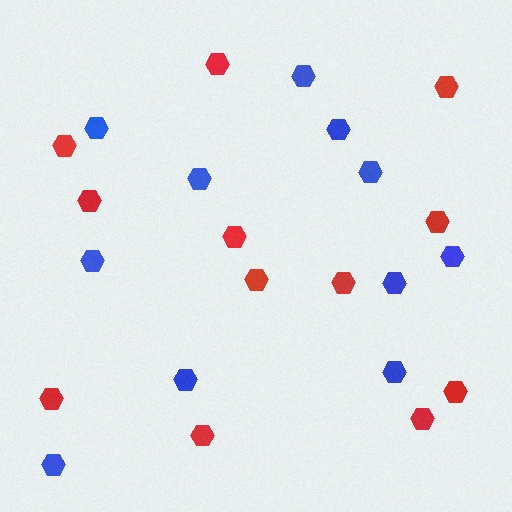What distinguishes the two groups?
There are 2 groups: one group of red hexagons (12) and one group of blue hexagons (11).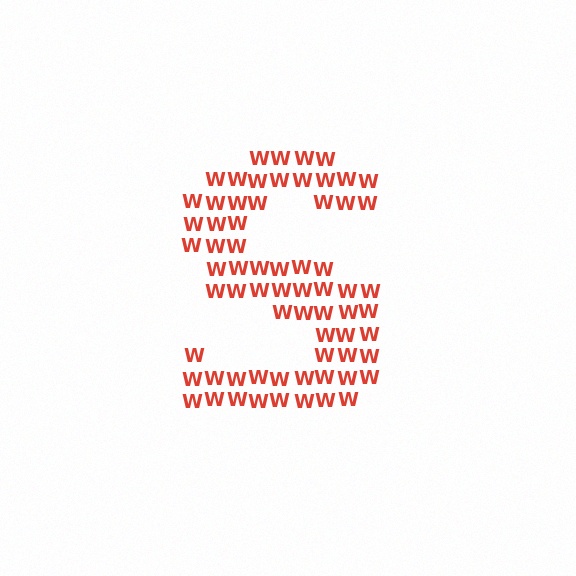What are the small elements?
The small elements are letter W's.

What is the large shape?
The large shape is the letter S.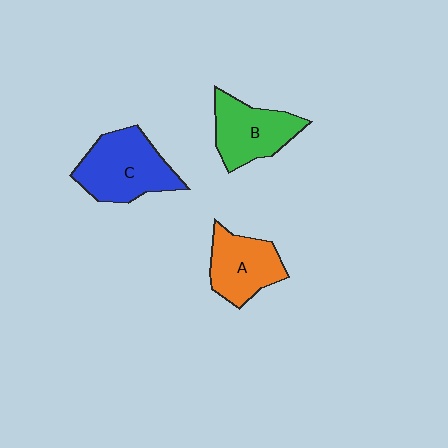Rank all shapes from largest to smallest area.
From largest to smallest: C (blue), B (green), A (orange).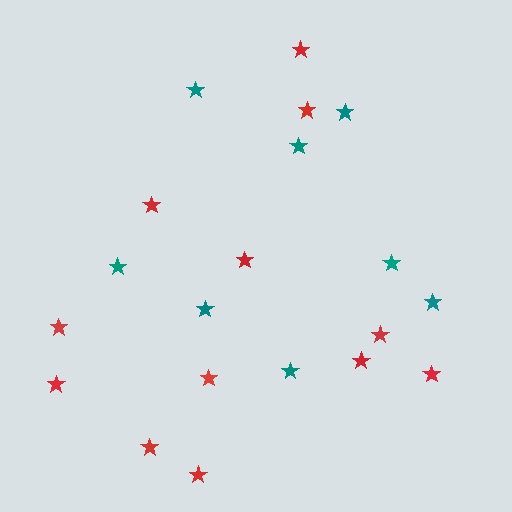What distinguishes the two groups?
There are 2 groups: one group of red stars (12) and one group of teal stars (8).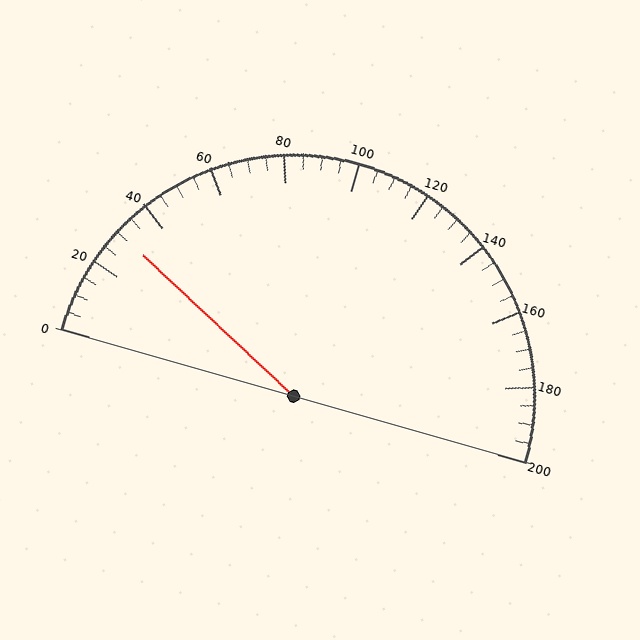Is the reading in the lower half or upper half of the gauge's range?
The reading is in the lower half of the range (0 to 200).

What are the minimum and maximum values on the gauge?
The gauge ranges from 0 to 200.